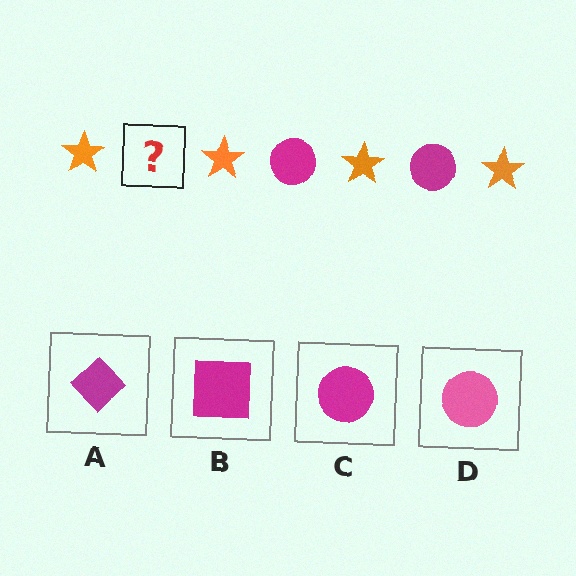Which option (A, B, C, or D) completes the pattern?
C.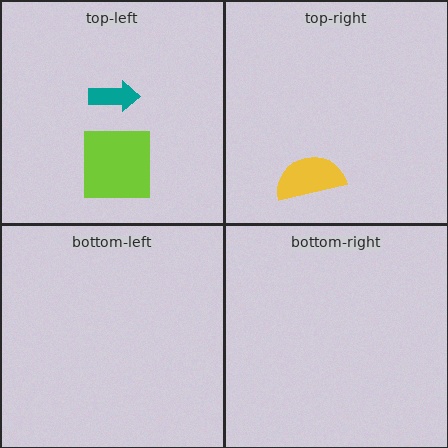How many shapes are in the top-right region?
1.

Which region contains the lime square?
The top-left region.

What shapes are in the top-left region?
The lime square, the teal arrow.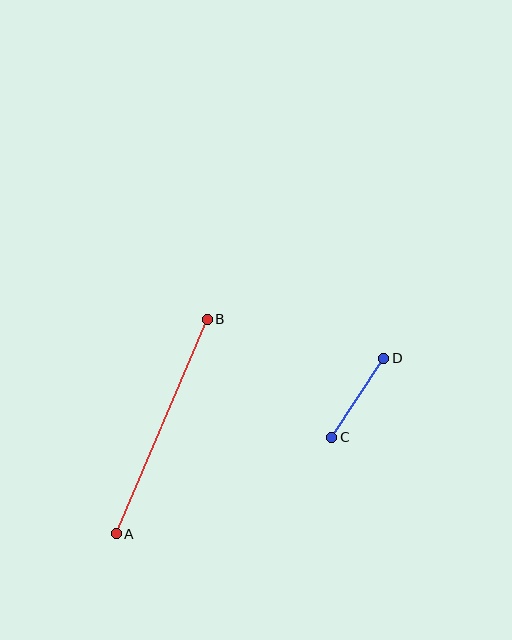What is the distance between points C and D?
The distance is approximately 95 pixels.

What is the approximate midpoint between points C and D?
The midpoint is at approximately (358, 398) pixels.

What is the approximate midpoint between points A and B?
The midpoint is at approximately (162, 427) pixels.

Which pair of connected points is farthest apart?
Points A and B are farthest apart.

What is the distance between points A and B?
The distance is approximately 233 pixels.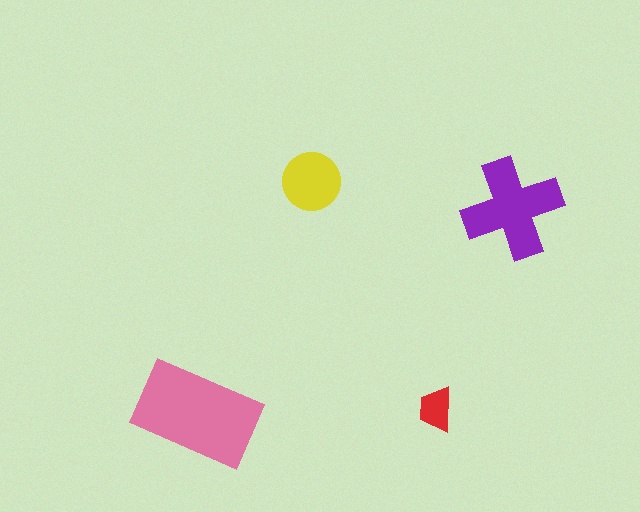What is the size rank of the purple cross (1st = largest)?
2nd.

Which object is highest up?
The yellow circle is topmost.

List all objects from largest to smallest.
The pink rectangle, the purple cross, the yellow circle, the red trapezoid.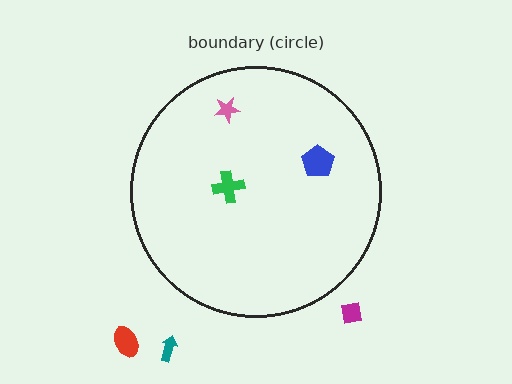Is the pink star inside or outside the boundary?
Inside.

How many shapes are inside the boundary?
3 inside, 3 outside.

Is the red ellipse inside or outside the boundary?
Outside.